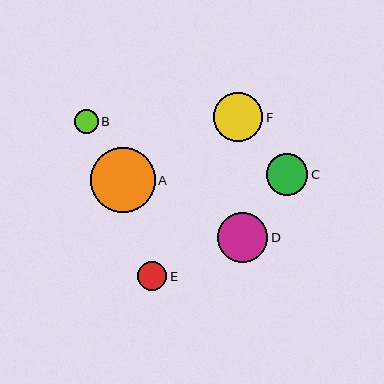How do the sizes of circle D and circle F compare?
Circle D and circle F are approximately the same size.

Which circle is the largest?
Circle A is the largest with a size of approximately 65 pixels.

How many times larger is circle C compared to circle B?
Circle C is approximately 1.7 times the size of circle B.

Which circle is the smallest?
Circle B is the smallest with a size of approximately 24 pixels.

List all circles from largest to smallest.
From largest to smallest: A, D, F, C, E, B.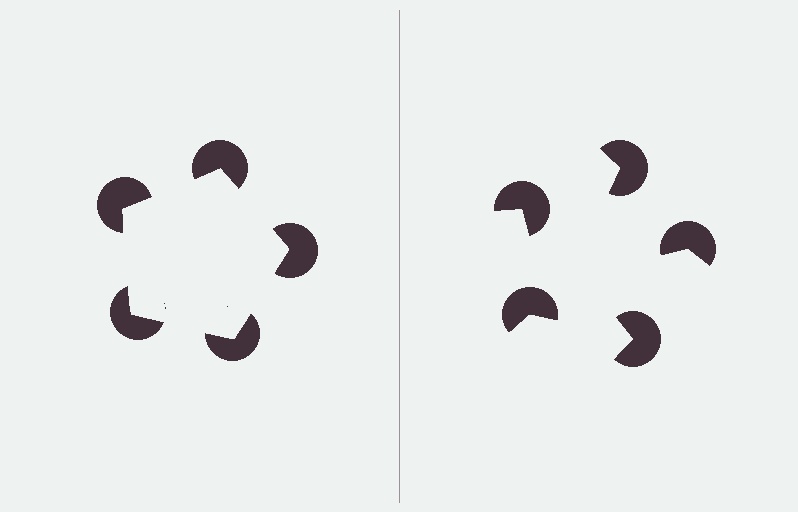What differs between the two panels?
The pac-man discs are positioned identically on both sides; only the wedge orientations differ. On the left they align to a pentagon; on the right they are misaligned.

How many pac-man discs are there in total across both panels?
10 — 5 on each side.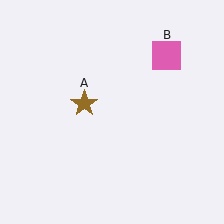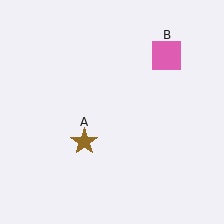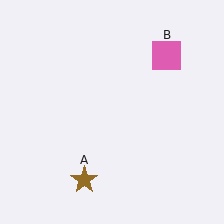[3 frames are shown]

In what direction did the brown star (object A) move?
The brown star (object A) moved down.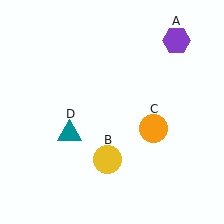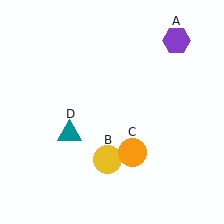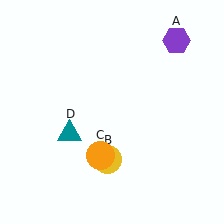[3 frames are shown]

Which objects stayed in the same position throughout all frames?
Purple hexagon (object A) and yellow circle (object B) and teal triangle (object D) remained stationary.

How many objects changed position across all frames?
1 object changed position: orange circle (object C).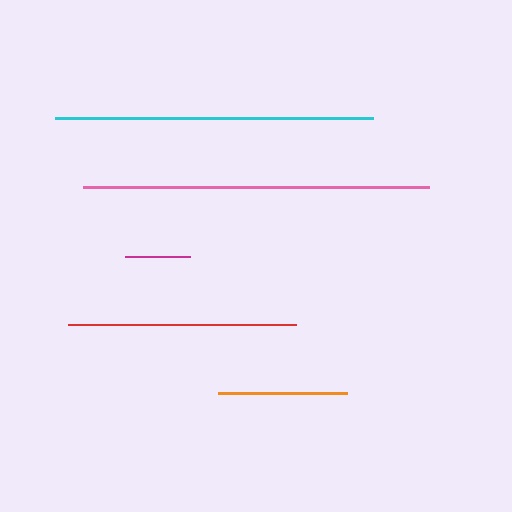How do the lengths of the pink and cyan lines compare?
The pink and cyan lines are approximately the same length.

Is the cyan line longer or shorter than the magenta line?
The cyan line is longer than the magenta line.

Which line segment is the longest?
The pink line is the longest at approximately 346 pixels.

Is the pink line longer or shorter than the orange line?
The pink line is longer than the orange line.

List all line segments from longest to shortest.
From longest to shortest: pink, cyan, red, orange, magenta.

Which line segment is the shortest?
The magenta line is the shortest at approximately 65 pixels.